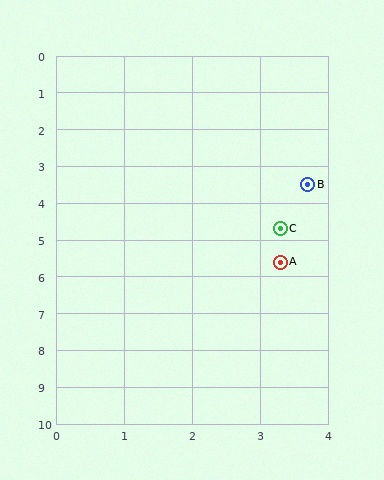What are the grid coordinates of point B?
Point B is at approximately (3.7, 3.5).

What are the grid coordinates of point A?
Point A is at approximately (3.3, 5.6).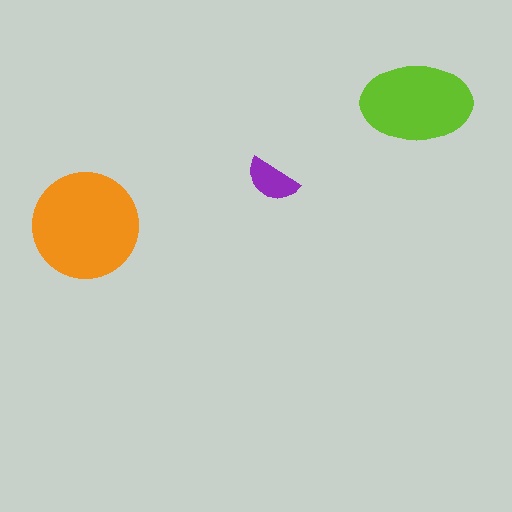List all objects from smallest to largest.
The purple semicircle, the lime ellipse, the orange circle.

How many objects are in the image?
There are 3 objects in the image.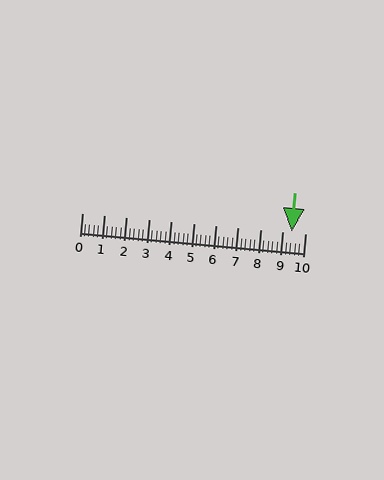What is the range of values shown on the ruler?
The ruler shows values from 0 to 10.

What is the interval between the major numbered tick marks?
The major tick marks are spaced 1 units apart.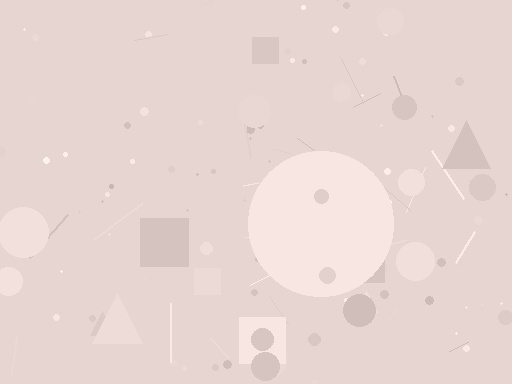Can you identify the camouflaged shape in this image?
The camouflaged shape is a circle.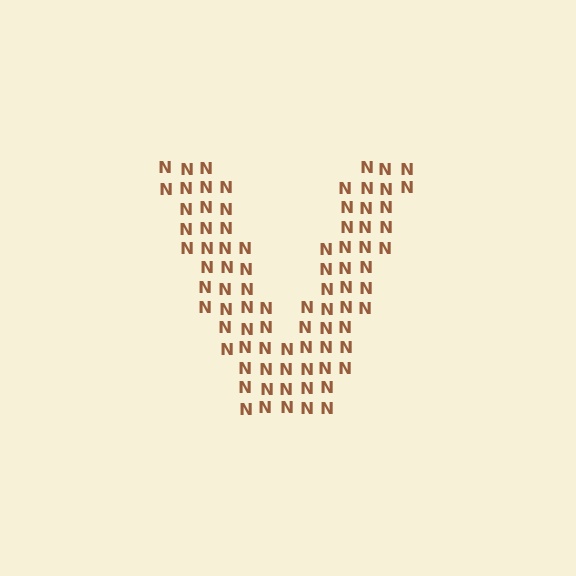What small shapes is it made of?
It is made of small letter N's.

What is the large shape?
The large shape is the letter V.